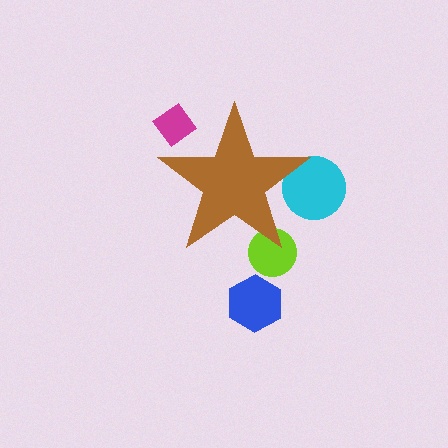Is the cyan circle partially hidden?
Yes, the cyan circle is partially hidden behind the brown star.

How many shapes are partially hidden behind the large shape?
3 shapes are partially hidden.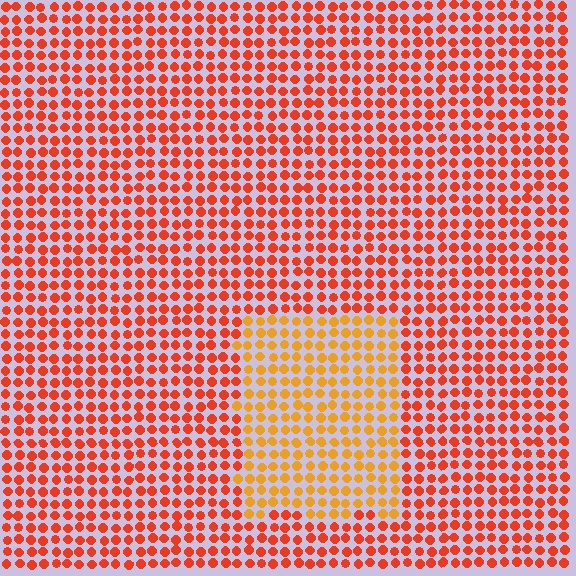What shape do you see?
I see a rectangle.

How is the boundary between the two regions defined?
The boundary is defined purely by a slight shift in hue (about 31 degrees). Spacing, size, and orientation are identical on both sides.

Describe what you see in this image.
The image is filled with small red elements in a uniform arrangement. A rectangle-shaped region is visible where the elements are tinted to a slightly different hue, forming a subtle color boundary.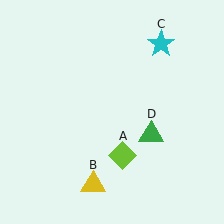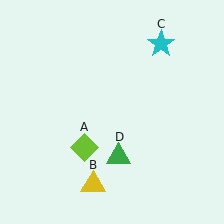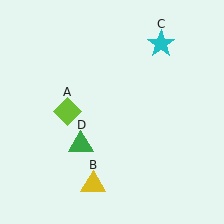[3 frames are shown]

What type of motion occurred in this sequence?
The lime diamond (object A), green triangle (object D) rotated clockwise around the center of the scene.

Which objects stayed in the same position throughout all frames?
Yellow triangle (object B) and cyan star (object C) remained stationary.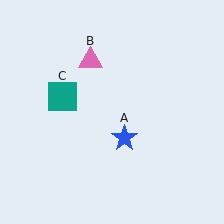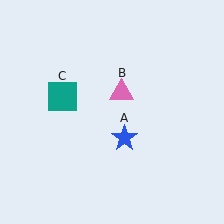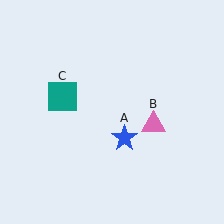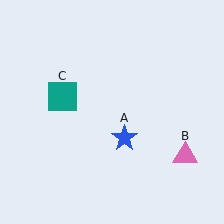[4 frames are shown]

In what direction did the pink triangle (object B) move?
The pink triangle (object B) moved down and to the right.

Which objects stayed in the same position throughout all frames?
Blue star (object A) and teal square (object C) remained stationary.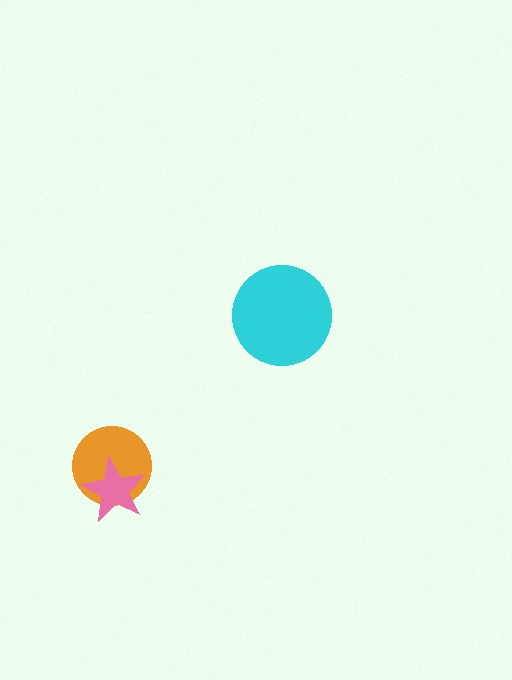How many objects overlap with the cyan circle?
0 objects overlap with the cyan circle.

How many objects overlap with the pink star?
1 object overlaps with the pink star.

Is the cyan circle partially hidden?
No, no other shape covers it.